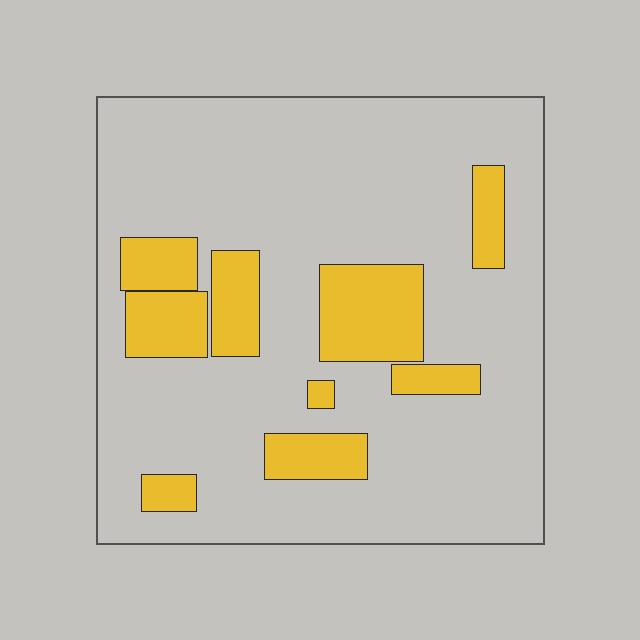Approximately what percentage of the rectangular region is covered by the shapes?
Approximately 20%.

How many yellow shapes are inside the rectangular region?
9.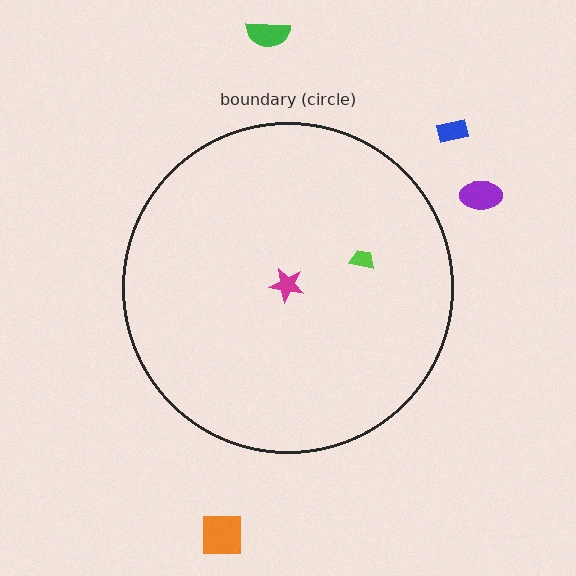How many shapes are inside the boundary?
2 inside, 4 outside.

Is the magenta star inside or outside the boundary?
Inside.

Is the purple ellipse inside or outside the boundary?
Outside.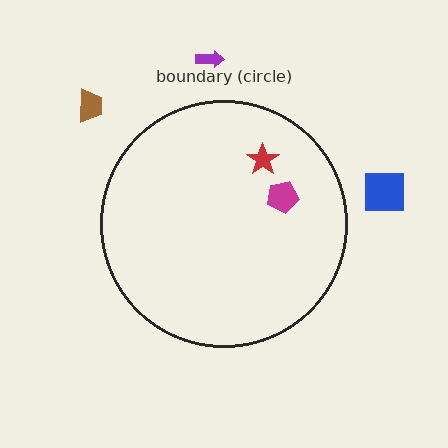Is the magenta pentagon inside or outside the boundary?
Inside.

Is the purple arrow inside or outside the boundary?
Outside.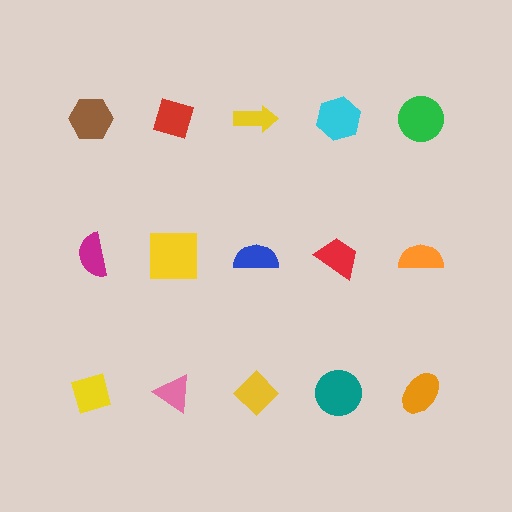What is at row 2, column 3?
A blue semicircle.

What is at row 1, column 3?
A yellow arrow.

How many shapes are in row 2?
5 shapes.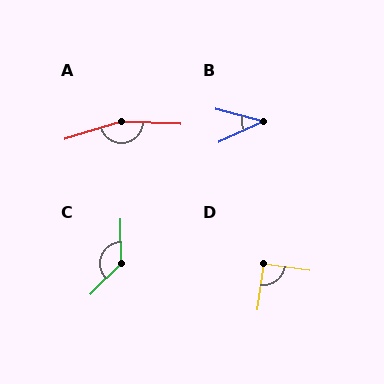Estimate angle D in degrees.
Approximately 90 degrees.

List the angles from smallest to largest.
B (39°), D (90°), C (134°), A (160°).